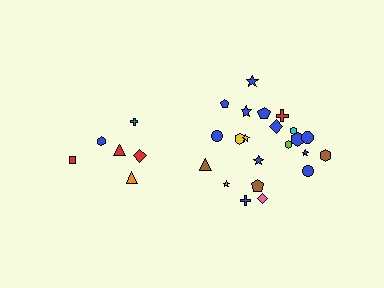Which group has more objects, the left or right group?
The right group.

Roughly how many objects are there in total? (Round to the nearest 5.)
Roughly 30 objects in total.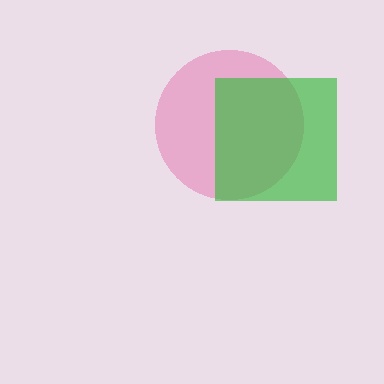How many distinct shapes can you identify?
There are 2 distinct shapes: a pink circle, a green square.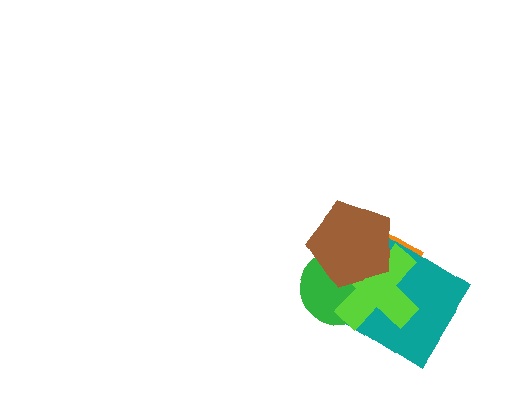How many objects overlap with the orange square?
4 objects overlap with the orange square.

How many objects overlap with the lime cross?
4 objects overlap with the lime cross.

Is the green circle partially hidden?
Yes, it is partially covered by another shape.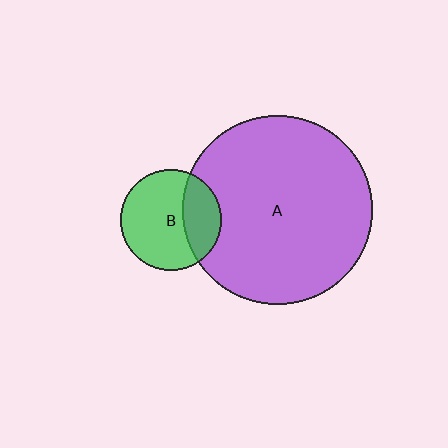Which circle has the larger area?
Circle A (purple).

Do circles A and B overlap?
Yes.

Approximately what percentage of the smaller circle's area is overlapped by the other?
Approximately 30%.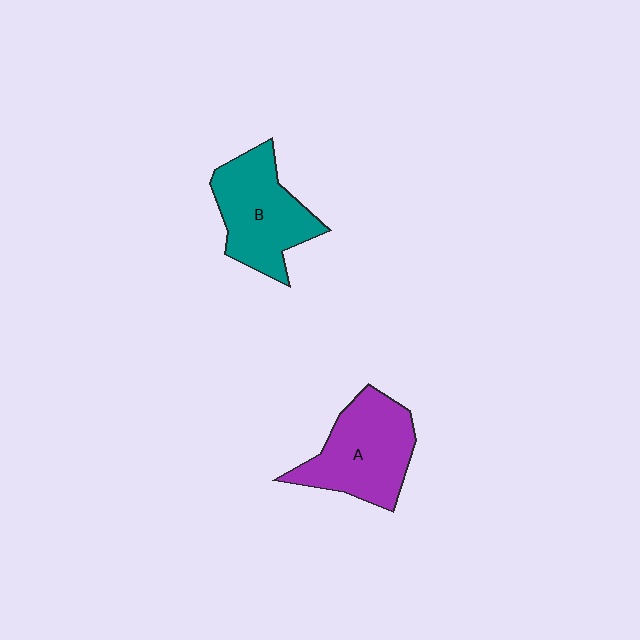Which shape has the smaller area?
Shape B (teal).